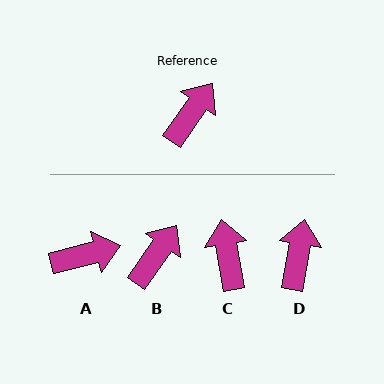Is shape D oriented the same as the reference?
No, it is off by about 25 degrees.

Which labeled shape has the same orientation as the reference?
B.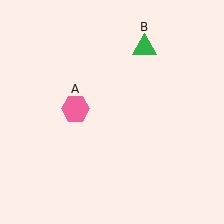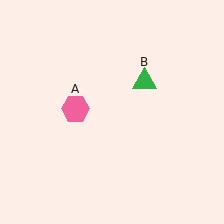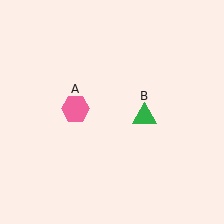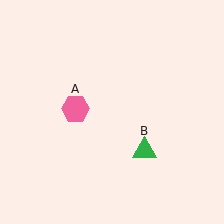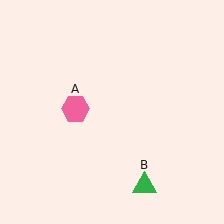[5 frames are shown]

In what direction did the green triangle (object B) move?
The green triangle (object B) moved down.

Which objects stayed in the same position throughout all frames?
Pink hexagon (object A) remained stationary.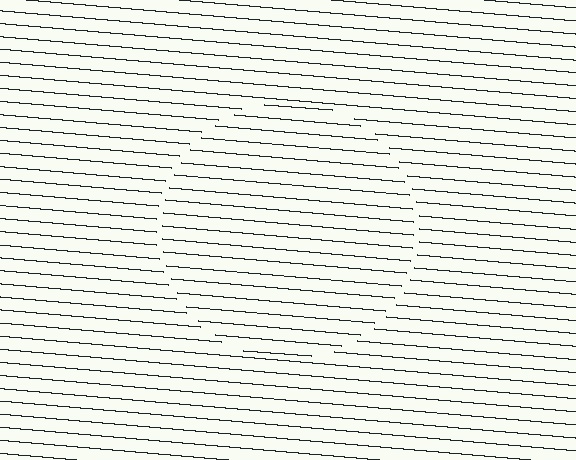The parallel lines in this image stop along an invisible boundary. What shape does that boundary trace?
An illusory circle. The interior of the shape contains the same grating, shifted by half a period — the contour is defined by the phase discontinuity where line-ends from the inner and outer gratings abut.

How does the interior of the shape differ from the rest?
The interior of the shape contains the same grating, shifted by half a period — the contour is defined by the phase discontinuity where line-ends from the inner and outer gratings abut.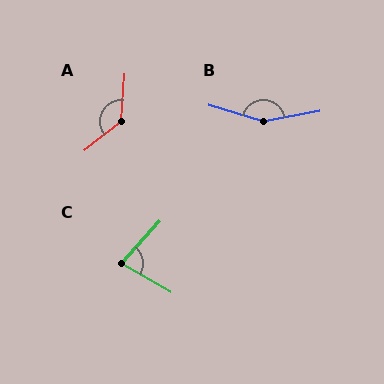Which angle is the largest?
B, at approximately 153 degrees.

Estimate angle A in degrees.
Approximately 133 degrees.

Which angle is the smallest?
C, at approximately 78 degrees.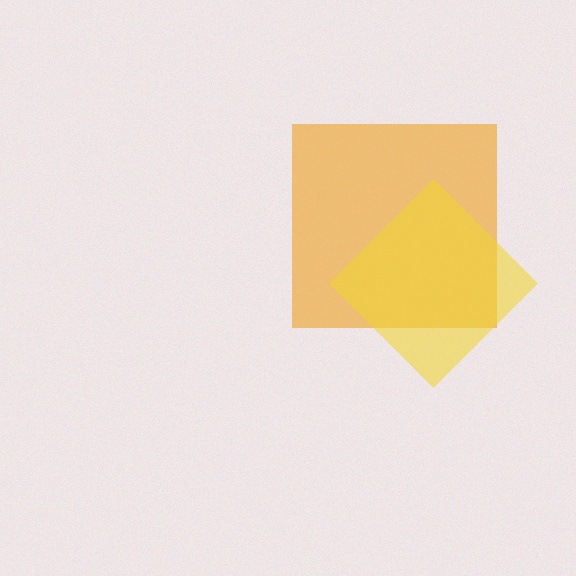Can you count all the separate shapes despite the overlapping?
Yes, there are 2 separate shapes.